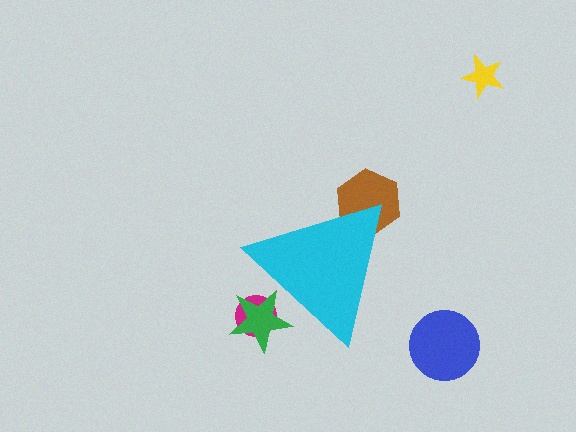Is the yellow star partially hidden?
No, the yellow star is fully visible.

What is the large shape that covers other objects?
A cyan triangle.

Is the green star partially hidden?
Yes, the green star is partially hidden behind the cyan triangle.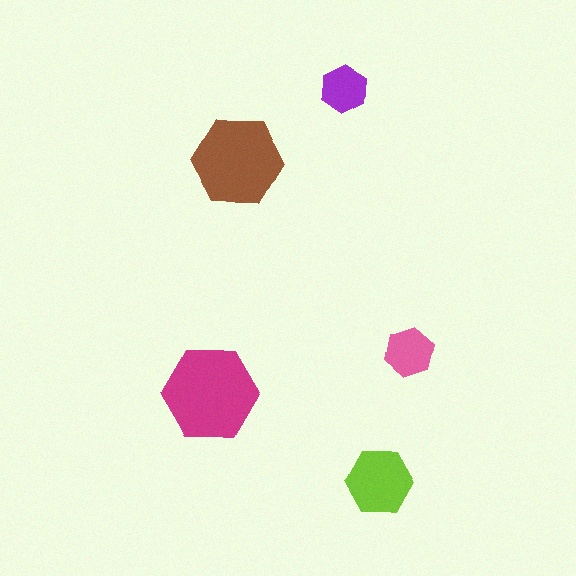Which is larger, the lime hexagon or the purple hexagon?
The lime one.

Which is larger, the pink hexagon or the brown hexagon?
The brown one.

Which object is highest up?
The purple hexagon is topmost.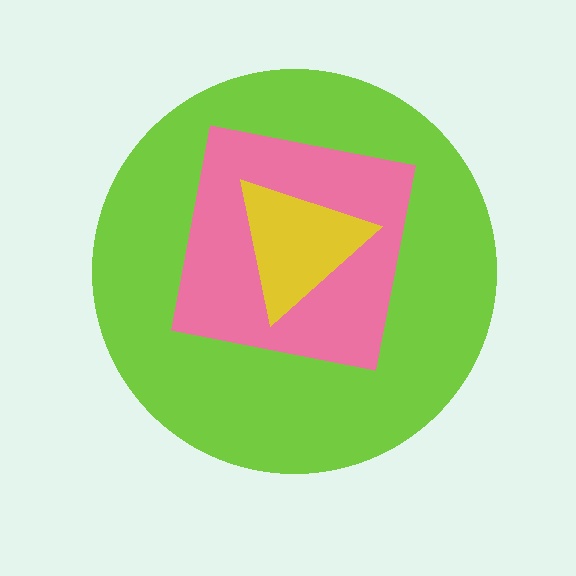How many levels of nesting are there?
3.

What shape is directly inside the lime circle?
The pink square.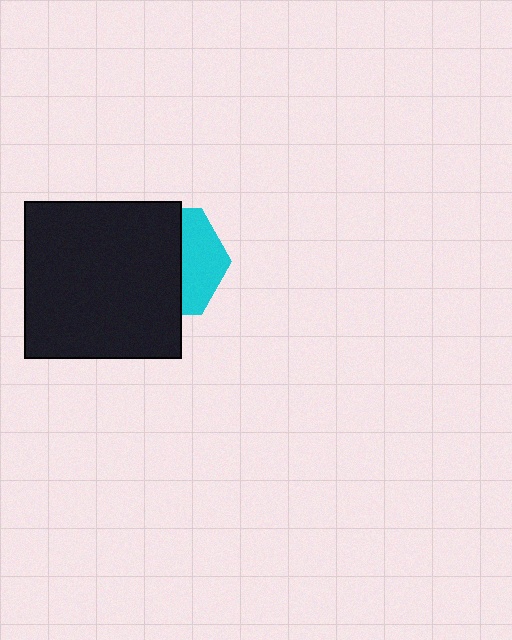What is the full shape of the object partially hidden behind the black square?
The partially hidden object is a cyan hexagon.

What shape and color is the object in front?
The object in front is a black square.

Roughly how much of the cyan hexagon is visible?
A small part of it is visible (roughly 38%).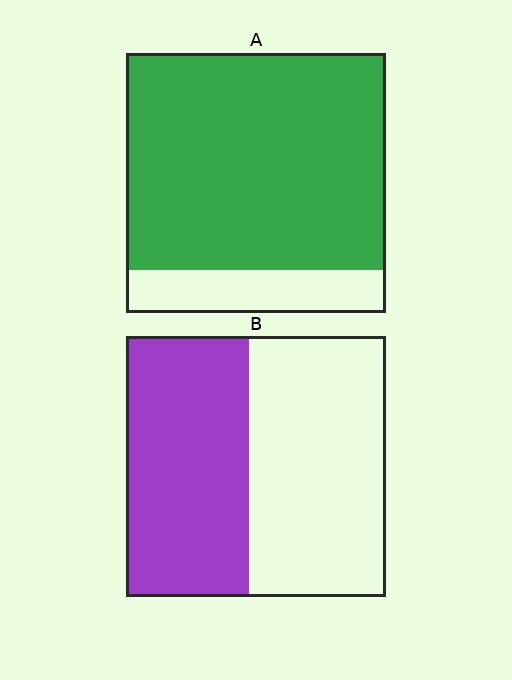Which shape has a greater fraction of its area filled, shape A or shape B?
Shape A.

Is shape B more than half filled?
Roughly half.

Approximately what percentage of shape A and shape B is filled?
A is approximately 85% and B is approximately 45%.